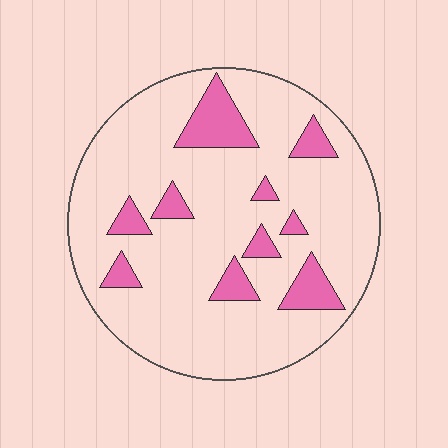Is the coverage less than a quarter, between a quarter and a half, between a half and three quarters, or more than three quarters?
Less than a quarter.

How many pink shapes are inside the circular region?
10.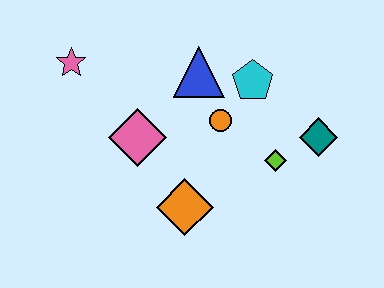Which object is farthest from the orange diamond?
The pink star is farthest from the orange diamond.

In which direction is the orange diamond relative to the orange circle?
The orange diamond is below the orange circle.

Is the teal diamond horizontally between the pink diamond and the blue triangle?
No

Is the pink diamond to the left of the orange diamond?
Yes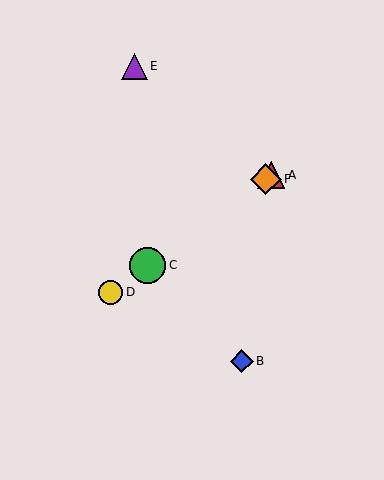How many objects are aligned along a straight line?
4 objects (A, C, D, F) are aligned along a straight line.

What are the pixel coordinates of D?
Object D is at (111, 292).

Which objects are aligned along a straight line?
Objects A, C, D, F are aligned along a straight line.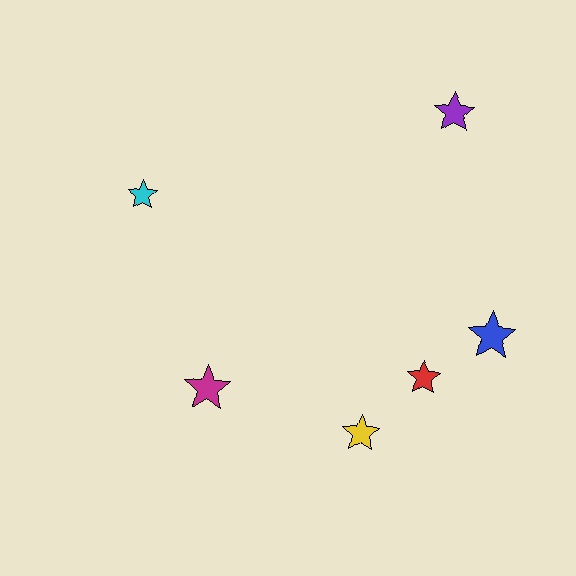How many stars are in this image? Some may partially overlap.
There are 6 stars.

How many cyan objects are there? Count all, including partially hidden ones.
There is 1 cyan object.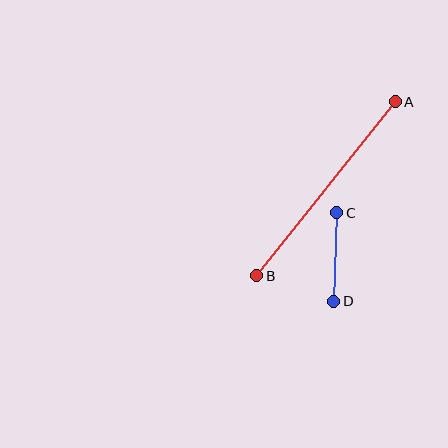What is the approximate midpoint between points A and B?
The midpoint is at approximately (326, 189) pixels.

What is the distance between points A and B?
The distance is approximately 222 pixels.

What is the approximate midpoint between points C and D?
The midpoint is at approximately (335, 257) pixels.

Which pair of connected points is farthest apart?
Points A and B are farthest apart.